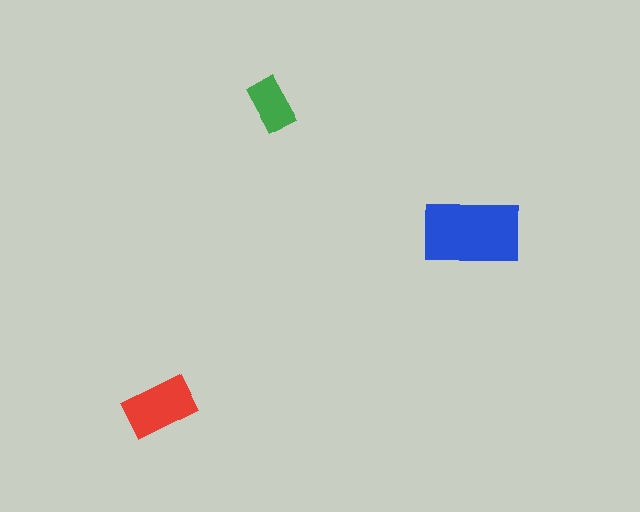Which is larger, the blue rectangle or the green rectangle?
The blue one.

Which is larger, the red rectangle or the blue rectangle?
The blue one.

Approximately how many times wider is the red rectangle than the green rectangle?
About 1.5 times wider.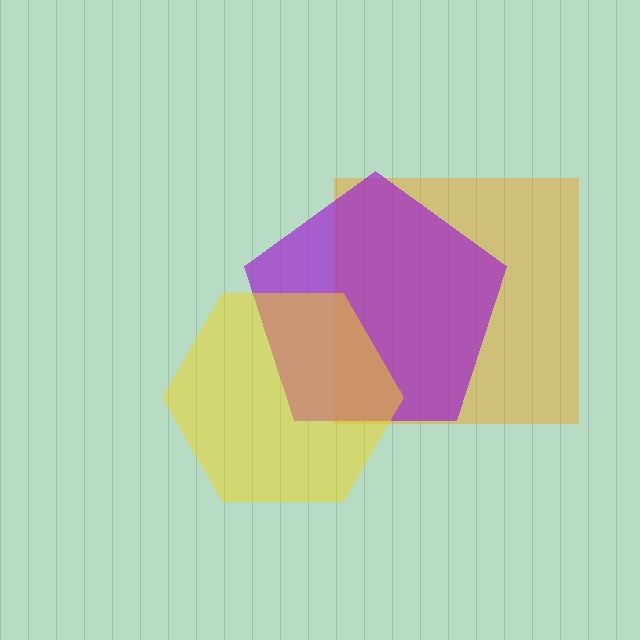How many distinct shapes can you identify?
There are 3 distinct shapes: an orange square, a purple pentagon, a yellow hexagon.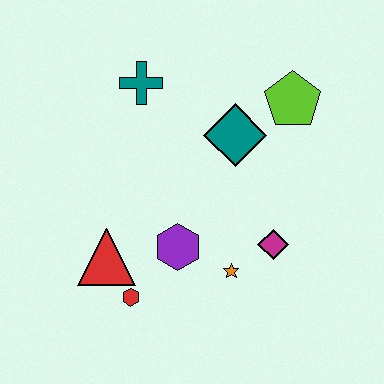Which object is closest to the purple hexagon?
The orange star is closest to the purple hexagon.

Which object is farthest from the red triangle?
The lime pentagon is farthest from the red triangle.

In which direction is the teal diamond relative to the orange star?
The teal diamond is above the orange star.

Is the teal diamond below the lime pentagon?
Yes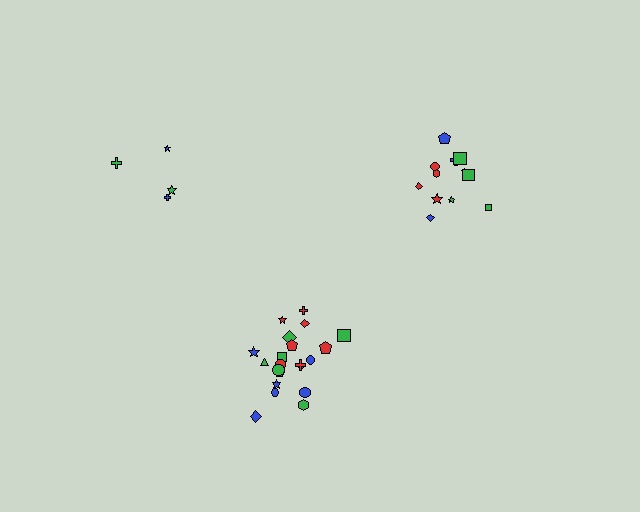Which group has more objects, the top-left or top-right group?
The top-right group.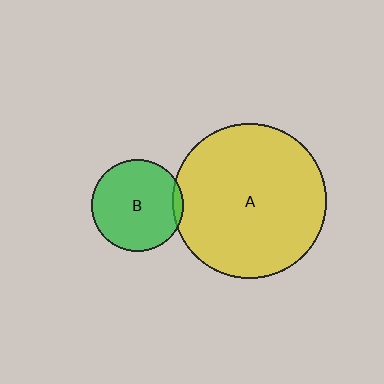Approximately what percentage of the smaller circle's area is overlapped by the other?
Approximately 5%.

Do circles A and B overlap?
Yes.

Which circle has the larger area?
Circle A (yellow).